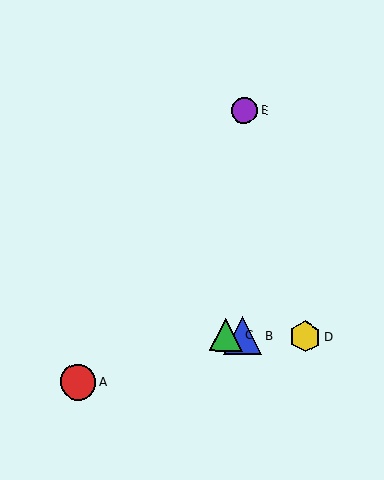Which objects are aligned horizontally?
Objects B, C, D are aligned horizontally.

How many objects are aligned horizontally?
3 objects (B, C, D) are aligned horizontally.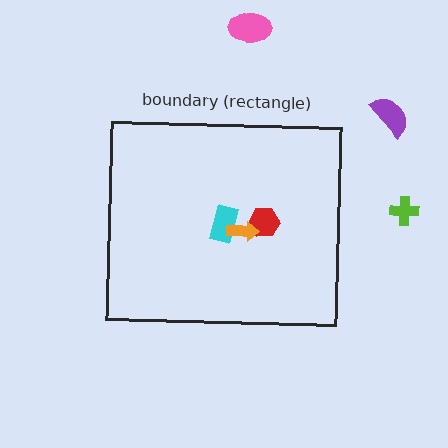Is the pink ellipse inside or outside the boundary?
Outside.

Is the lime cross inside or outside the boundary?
Outside.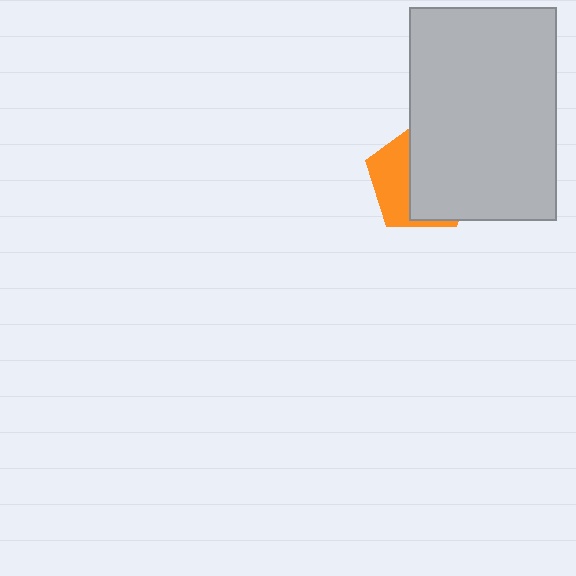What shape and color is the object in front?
The object in front is a light gray rectangle.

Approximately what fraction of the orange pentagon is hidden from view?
Roughly 62% of the orange pentagon is hidden behind the light gray rectangle.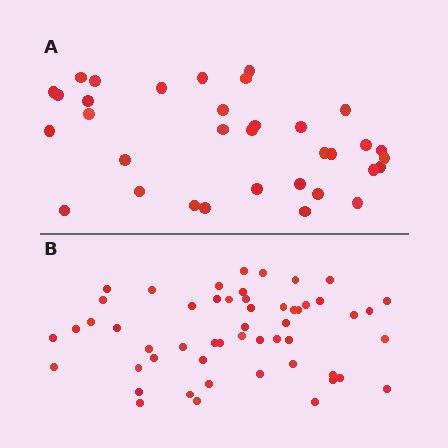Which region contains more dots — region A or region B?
Region B (the bottom region) has more dots.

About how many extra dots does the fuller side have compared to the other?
Region B has approximately 20 more dots than region A.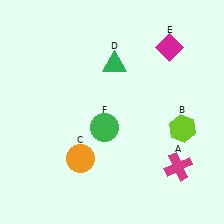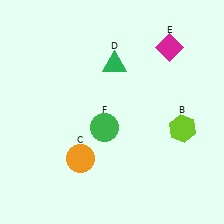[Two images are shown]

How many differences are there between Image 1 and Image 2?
There is 1 difference between the two images.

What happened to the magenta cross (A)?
The magenta cross (A) was removed in Image 2. It was in the bottom-right area of Image 1.